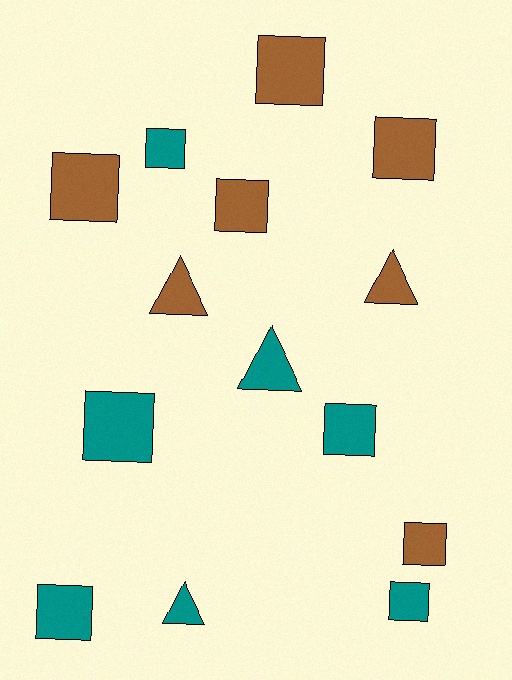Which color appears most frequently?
Brown, with 7 objects.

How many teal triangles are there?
There are 2 teal triangles.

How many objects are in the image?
There are 14 objects.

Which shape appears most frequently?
Square, with 10 objects.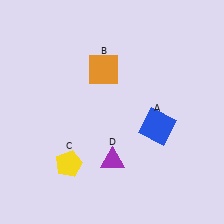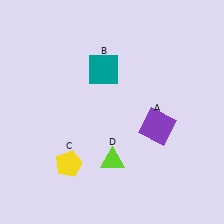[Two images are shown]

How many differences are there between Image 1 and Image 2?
There are 3 differences between the two images.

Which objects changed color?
A changed from blue to purple. B changed from orange to teal. D changed from purple to lime.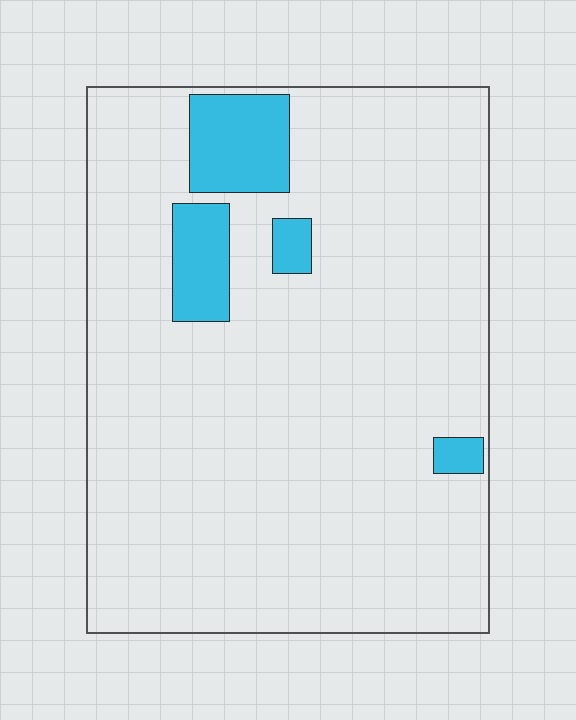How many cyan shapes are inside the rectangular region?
4.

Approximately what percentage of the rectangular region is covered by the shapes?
Approximately 10%.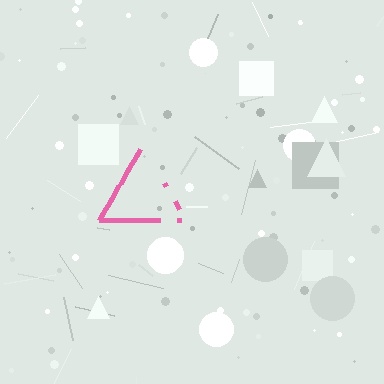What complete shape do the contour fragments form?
The contour fragments form a triangle.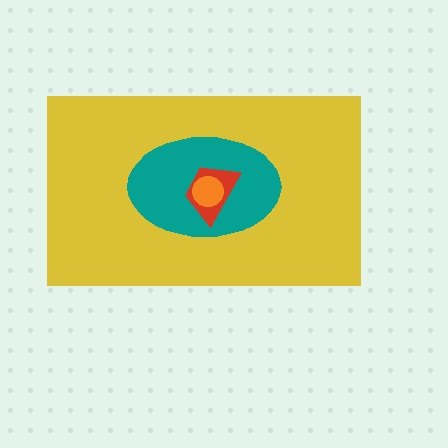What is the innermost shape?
The orange circle.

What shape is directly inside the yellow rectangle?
The teal ellipse.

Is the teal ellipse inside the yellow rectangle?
Yes.